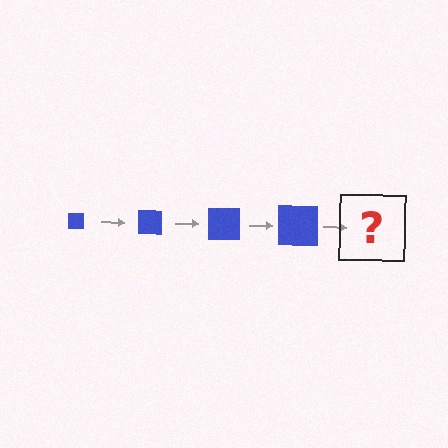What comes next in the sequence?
The next element should be a blue square, larger than the previous one.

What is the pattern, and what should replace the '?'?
The pattern is that the square gets progressively larger each step. The '?' should be a blue square, larger than the previous one.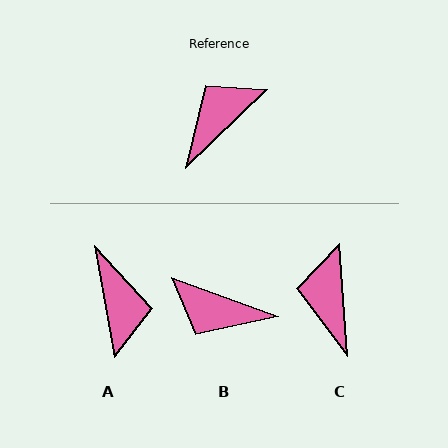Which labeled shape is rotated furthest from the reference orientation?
A, about 124 degrees away.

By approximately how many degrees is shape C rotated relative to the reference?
Approximately 50 degrees counter-clockwise.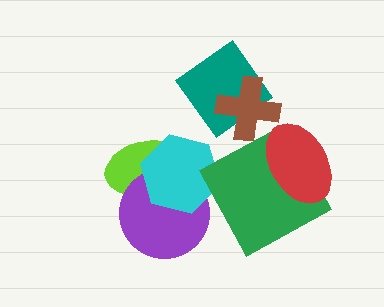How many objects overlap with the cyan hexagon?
2 objects overlap with the cyan hexagon.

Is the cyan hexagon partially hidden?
No, no other shape covers it.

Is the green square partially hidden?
Yes, it is partially covered by another shape.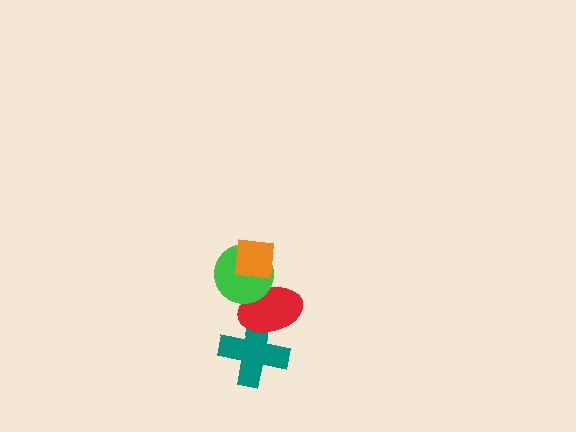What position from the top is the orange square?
The orange square is 1st from the top.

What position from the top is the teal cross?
The teal cross is 4th from the top.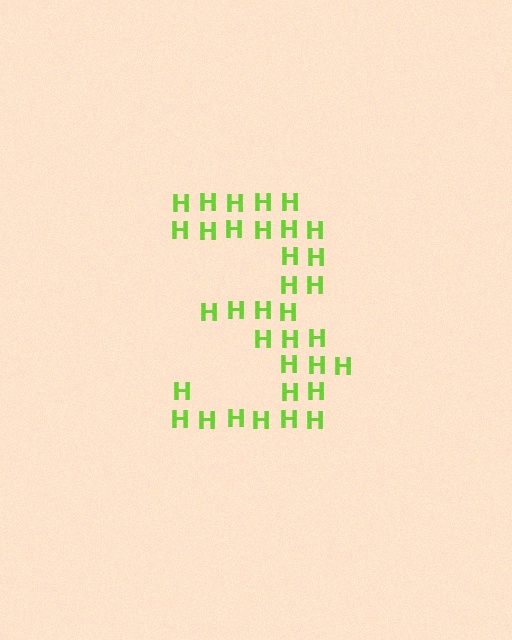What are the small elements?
The small elements are letter H's.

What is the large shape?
The large shape is the digit 3.